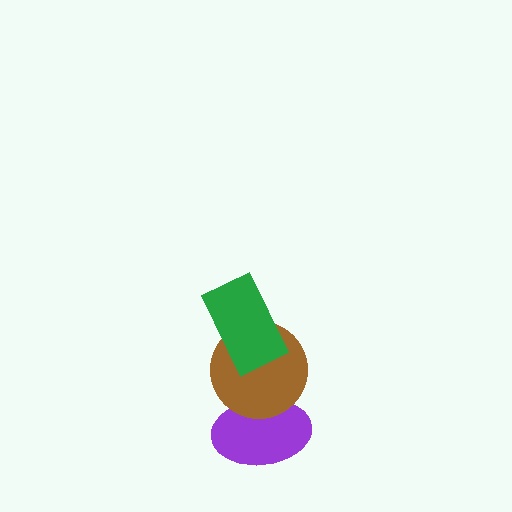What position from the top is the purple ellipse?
The purple ellipse is 3rd from the top.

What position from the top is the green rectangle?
The green rectangle is 1st from the top.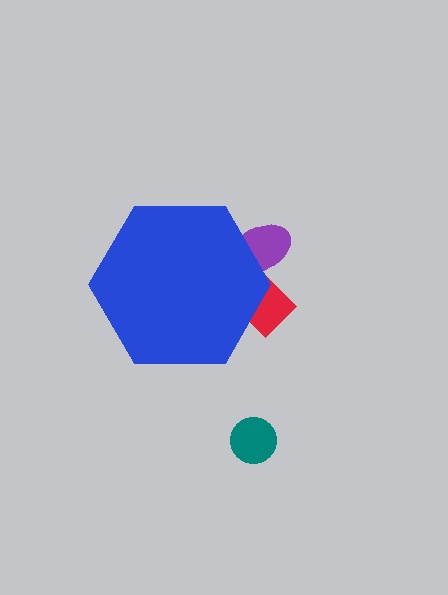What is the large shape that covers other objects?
A blue hexagon.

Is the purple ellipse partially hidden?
Yes, the purple ellipse is partially hidden behind the blue hexagon.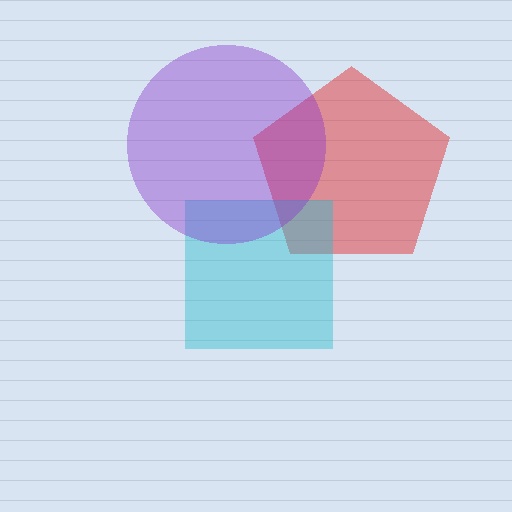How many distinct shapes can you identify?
There are 3 distinct shapes: a red pentagon, a cyan square, a purple circle.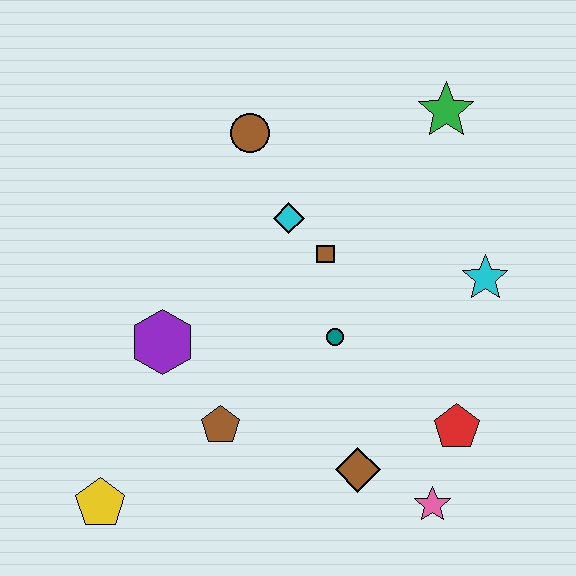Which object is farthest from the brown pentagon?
The green star is farthest from the brown pentagon.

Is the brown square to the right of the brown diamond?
No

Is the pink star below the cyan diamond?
Yes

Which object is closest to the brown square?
The cyan diamond is closest to the brown square.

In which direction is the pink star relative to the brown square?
The pink star is below the brown square.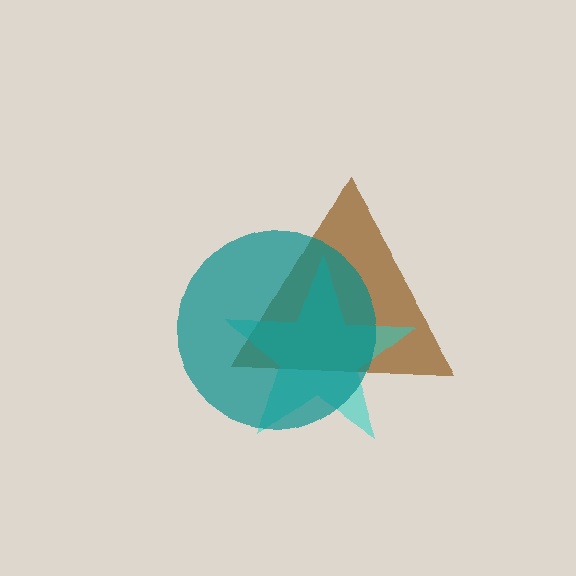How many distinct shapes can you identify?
There are 3 distinct shapes: a brown triangle, a cyan star, a teal circle.